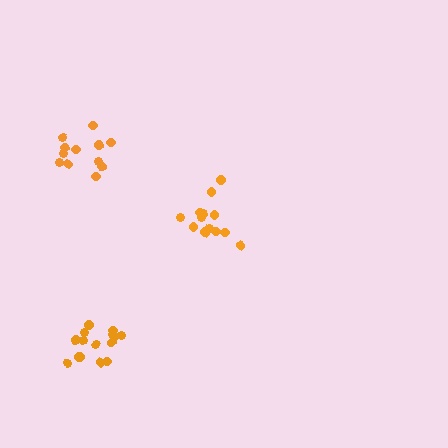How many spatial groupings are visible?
There are 3 spatial groupings.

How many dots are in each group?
Group 1: 15 dots, Group 2: 13 dots, Group 3: 12 dots (40 total).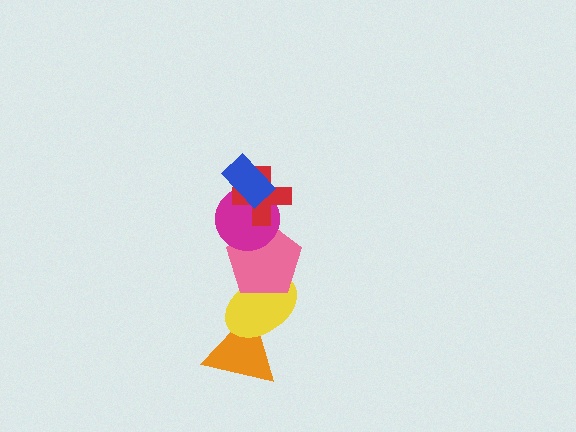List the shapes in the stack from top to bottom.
From top to bottom: the blue rectangle, the red cross, the magenta circle, the pink pentagon, the yellow ellipse, the orange triangle.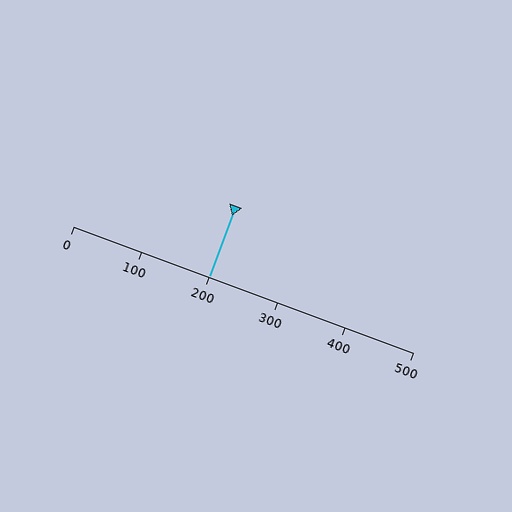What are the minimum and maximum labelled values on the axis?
The axis runs from 0 to 500.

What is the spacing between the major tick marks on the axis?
The major ticks are spaced 100 apart.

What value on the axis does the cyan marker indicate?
The marker indicates approximately 200.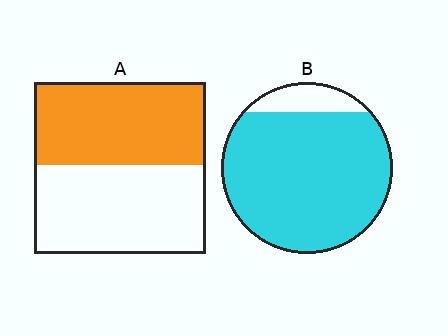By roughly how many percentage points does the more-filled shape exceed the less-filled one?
By roughly 40 percentage points (B over A).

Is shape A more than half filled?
Roughly half.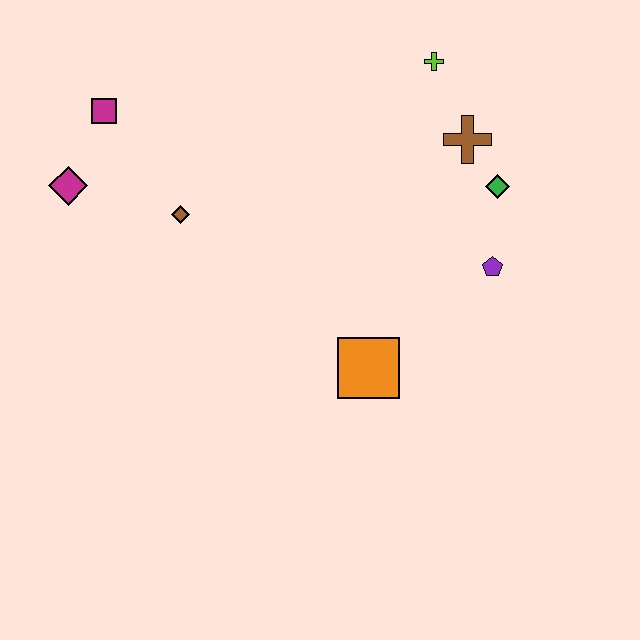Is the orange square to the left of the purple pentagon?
Yes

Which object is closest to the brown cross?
The green diamond is closest to the brown cross.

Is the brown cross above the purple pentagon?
Yes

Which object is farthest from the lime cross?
The magenta diamond is farthest from the lime cross.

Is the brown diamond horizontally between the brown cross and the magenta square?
Yes